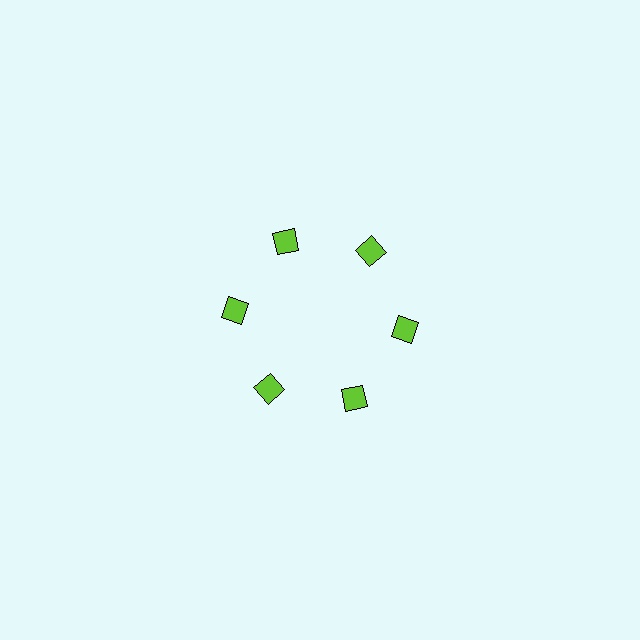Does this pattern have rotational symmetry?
Yes, this pattern has 6-fold rotational symmetry. It looks the same after rotating 60 degrees around the center.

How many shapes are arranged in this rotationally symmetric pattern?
There are 6 shapes, arranged in 6 groups of 1.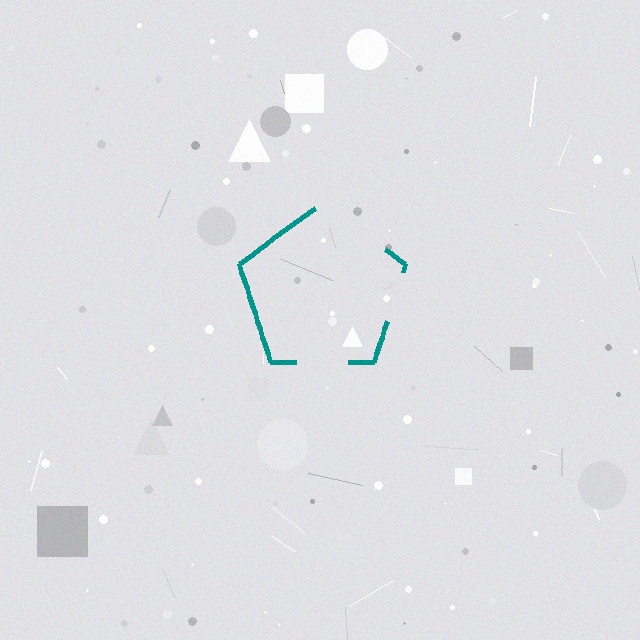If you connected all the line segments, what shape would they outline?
They would outline a pentagon.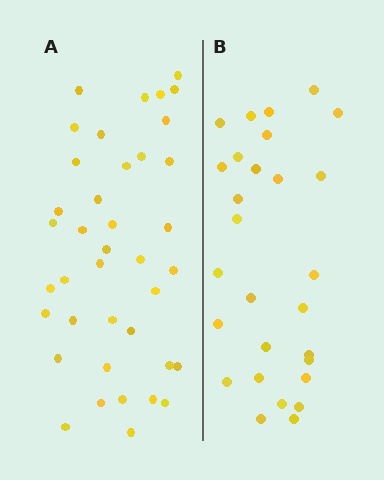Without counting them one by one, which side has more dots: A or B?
Region A (the left region) has more dots.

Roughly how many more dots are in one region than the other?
Region A has roughly 12 or so more dots than region B.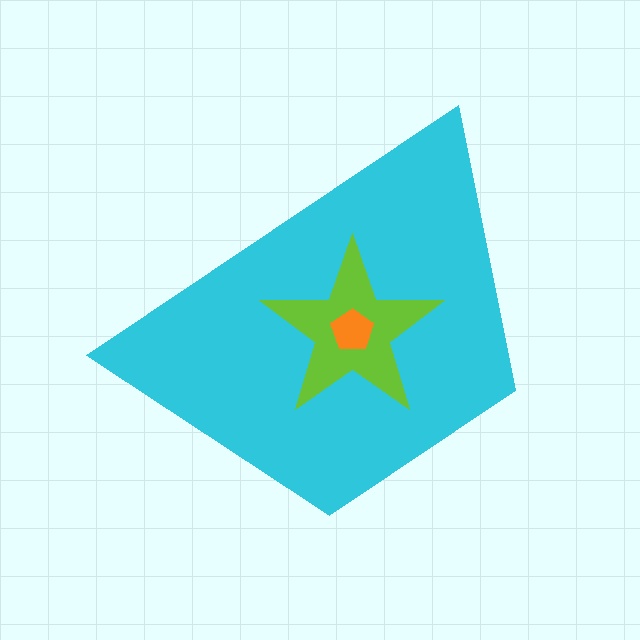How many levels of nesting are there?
3.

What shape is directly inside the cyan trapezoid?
The lime star.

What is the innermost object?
The orange pentagon.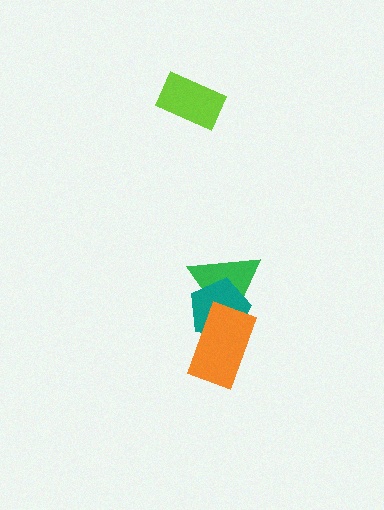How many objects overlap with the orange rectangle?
2 objects overlap with the orange rectangle.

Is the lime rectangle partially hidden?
No, no other shape covers it.